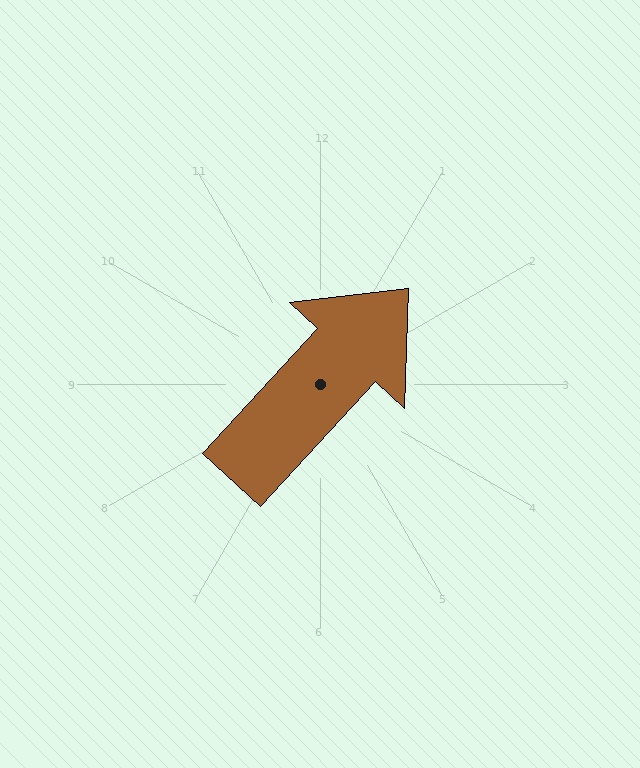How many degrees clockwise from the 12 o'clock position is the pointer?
Approximately 43 degrees.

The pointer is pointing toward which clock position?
Roughly 1 o'clock.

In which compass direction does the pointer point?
Northeast.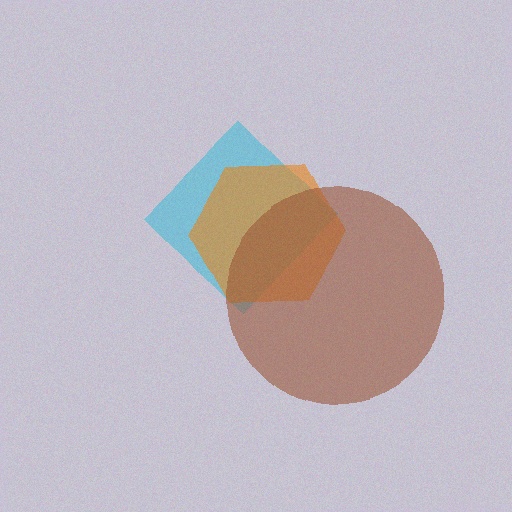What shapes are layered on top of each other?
The layered shapes are: a cyan diamond, an orange hexagon, a brown circle.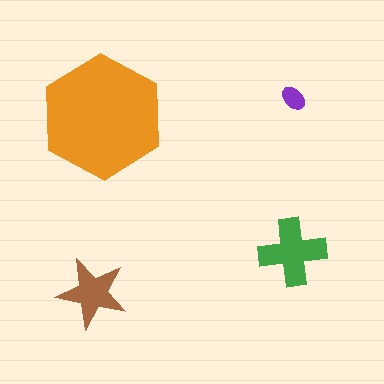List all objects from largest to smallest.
The orange hexagon, the green cross, the brown star, the purple ellipse.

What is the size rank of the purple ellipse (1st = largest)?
4th.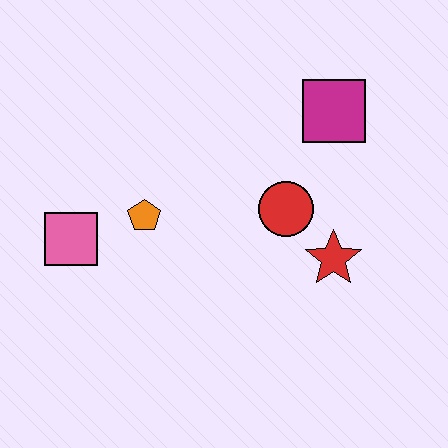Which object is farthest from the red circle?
The pink square is farthest from the red circle.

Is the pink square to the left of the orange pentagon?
Yes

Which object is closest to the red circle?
The red star is closest to the red circle.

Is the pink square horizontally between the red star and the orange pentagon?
No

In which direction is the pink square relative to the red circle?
The pink square is to the left of the red circle.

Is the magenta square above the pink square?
Yes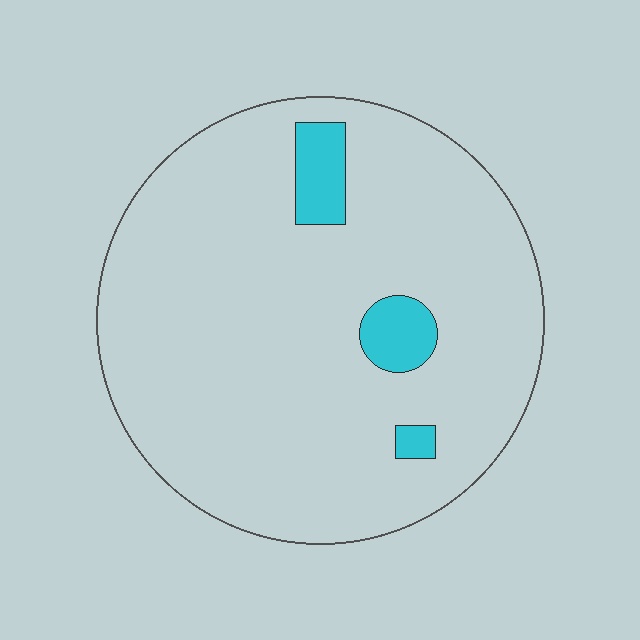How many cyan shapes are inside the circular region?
3.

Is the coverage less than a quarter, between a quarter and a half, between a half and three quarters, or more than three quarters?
Less than a quarter.